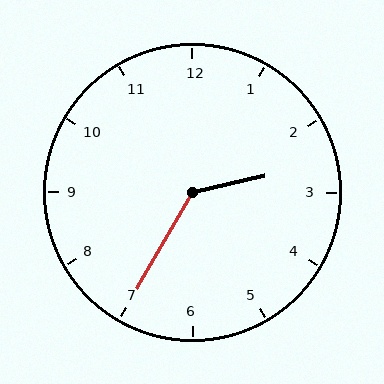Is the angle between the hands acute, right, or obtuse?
It is obtuse.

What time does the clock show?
2:35.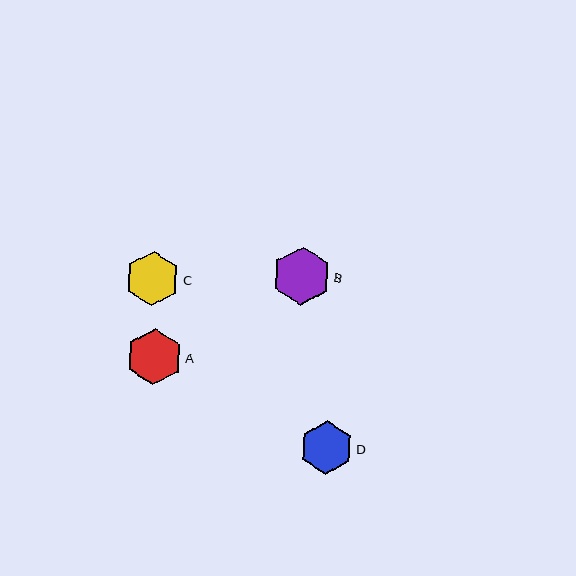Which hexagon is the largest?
Hexagon B is the largest with a size of approximately 58 pixels.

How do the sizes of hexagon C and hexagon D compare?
Hexagon C and hexagon D are approximately the same size.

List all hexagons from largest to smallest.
From largest to smallest: B, A, C, D.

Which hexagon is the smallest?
Hexagon D is the smallest with a size of approximately 53 pixels.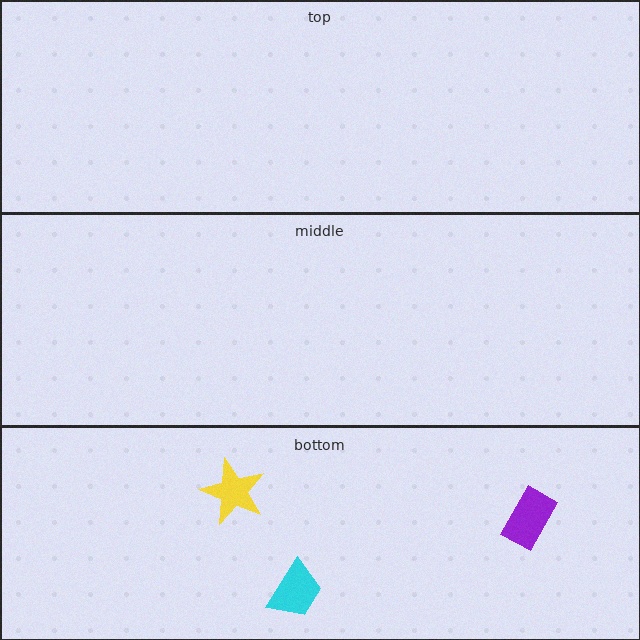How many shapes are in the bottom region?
3.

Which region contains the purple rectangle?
The bottom region.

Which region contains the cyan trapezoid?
The bottom region.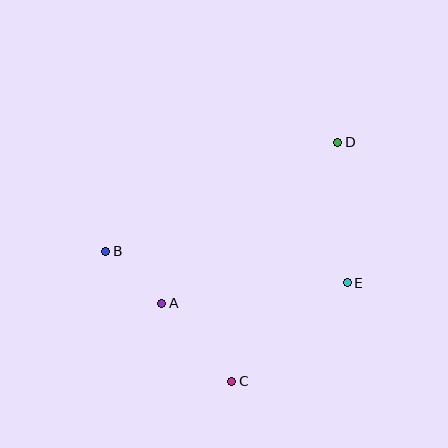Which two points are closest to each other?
Points A and B are closest to each other.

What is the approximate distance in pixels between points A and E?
The distance between A and E is approximately 186 pixels.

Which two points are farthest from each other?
Points C and D are farthest from each other.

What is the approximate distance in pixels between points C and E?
The distance between C and E is approximately 152 pixels.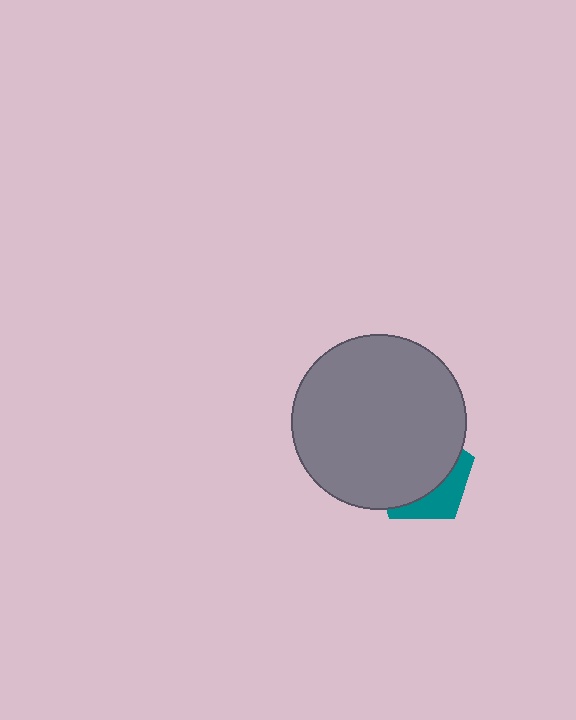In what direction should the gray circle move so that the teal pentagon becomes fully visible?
The gray circle should move toward the upper-left. That is the shortest direction to clear the overlap and leave the teal pentagon fully visible.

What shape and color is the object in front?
The object in front is a gray circle.